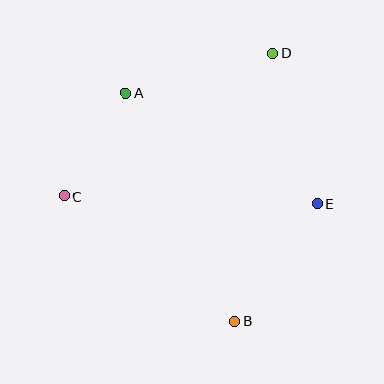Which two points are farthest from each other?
Points B and D are farthest from each other.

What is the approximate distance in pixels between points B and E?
The distance between B and E is approximately 144 pixels.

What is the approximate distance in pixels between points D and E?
The distance between D and E is approximately 157 pixels.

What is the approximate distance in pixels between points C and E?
The distance between C and E is approximately 253 pixels.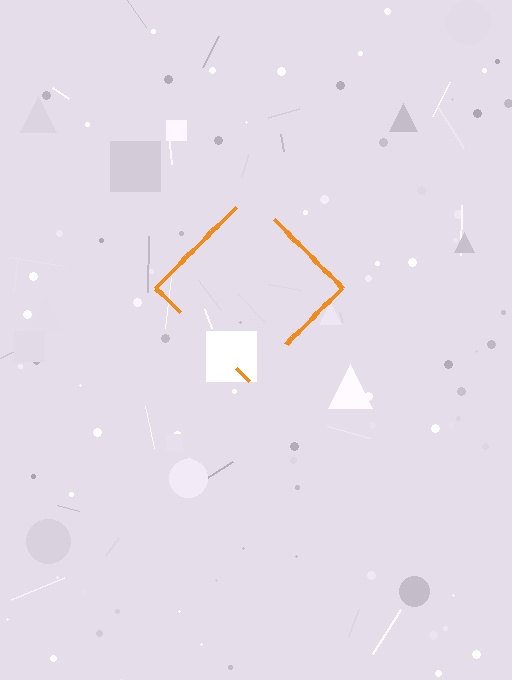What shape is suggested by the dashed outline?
The dashed outline suggests a diamond.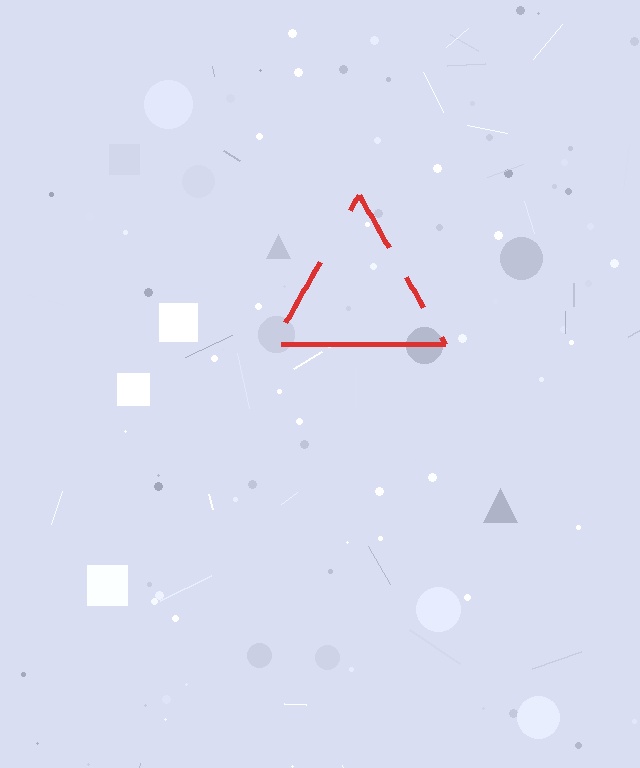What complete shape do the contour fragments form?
The contour fragments form a triangle.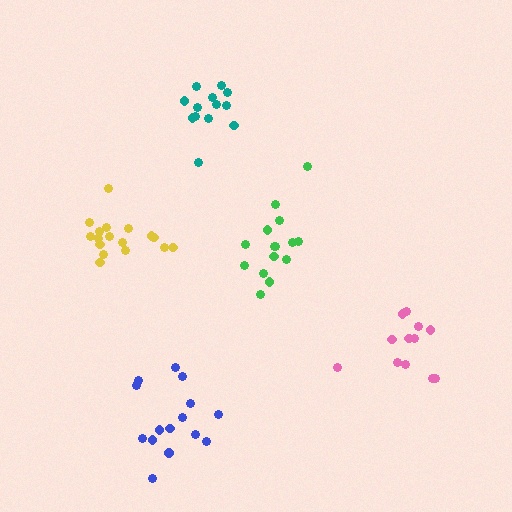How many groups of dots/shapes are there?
There are 5 groups.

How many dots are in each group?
Group 1: 12 dots, Group 2: 15 dots, Group 3: 15 dots, Group 4: 17 dots, Group 5: 13 dots (72 total).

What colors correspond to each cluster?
The clusters are colored: pink, blue, green, yellow, teal.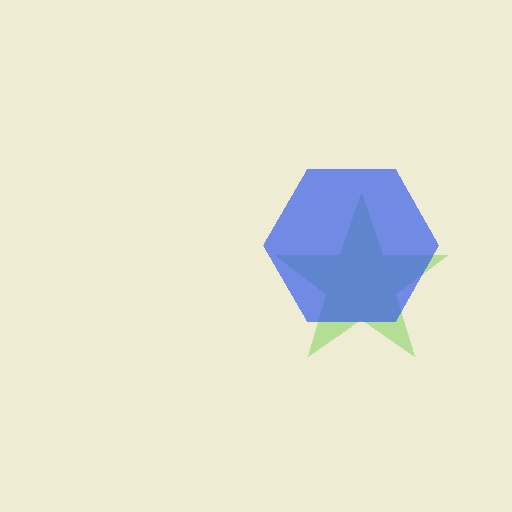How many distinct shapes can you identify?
There are 2 distinct shapes: a lime star, a blue hexagon.